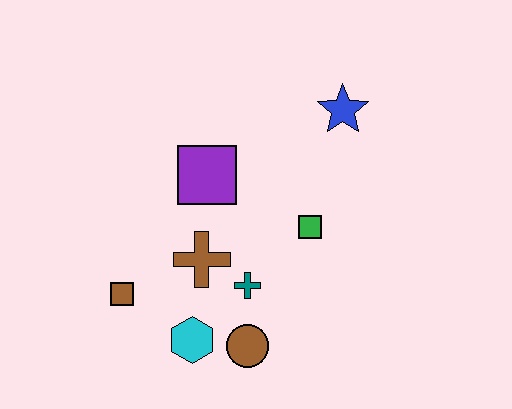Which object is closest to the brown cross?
The teal cross is closest to the brown cross.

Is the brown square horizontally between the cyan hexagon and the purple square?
No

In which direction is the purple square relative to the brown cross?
The purple square is above the brown cross.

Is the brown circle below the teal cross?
Yes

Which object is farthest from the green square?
The brown square is farthest from the green square.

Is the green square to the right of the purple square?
Yes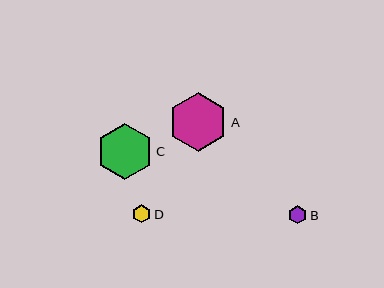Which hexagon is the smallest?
Hexagon B is the smallest with a size of approximately 18 pixels.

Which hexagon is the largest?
Hexagon A is the largest with a size of approximately 59 pixels.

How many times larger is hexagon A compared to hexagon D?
Hexagon A is approximately 3.2 times the size of hexagon D.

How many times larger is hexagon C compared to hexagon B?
Hexagon C is approximately 3.1 times the size of hexagon B.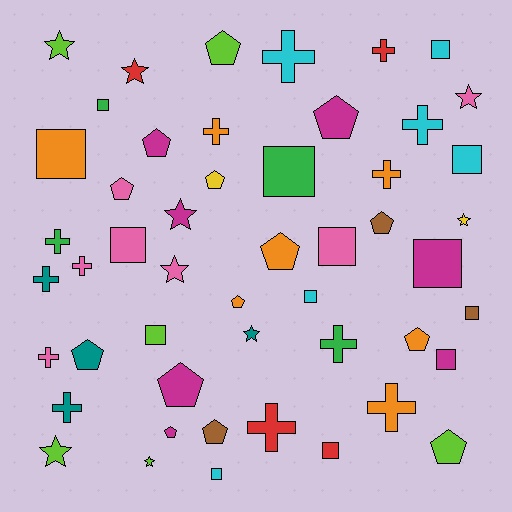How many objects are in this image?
There are 50 objects.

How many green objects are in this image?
There are 4 green objects.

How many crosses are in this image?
There are 13 crosses.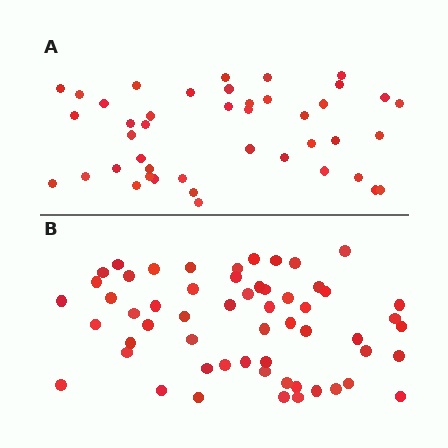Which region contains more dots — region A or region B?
Region B (the bottom region) has more dots.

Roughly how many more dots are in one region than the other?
Region B has approximately 15 more dots than region A.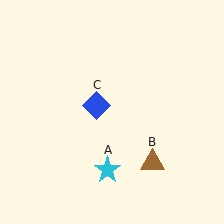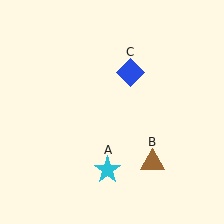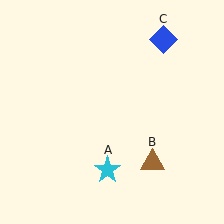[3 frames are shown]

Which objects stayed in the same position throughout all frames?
Cyan star (object A) and brown triangle (object B) remained stationary.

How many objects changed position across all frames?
1 object changed position: blue diamond (object C).